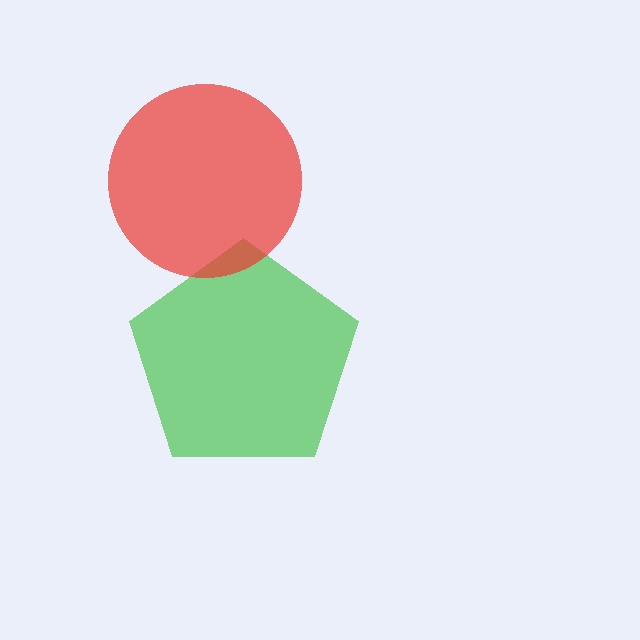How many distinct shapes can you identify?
There are 2 distinct shapes: a green pentagon, a red circle.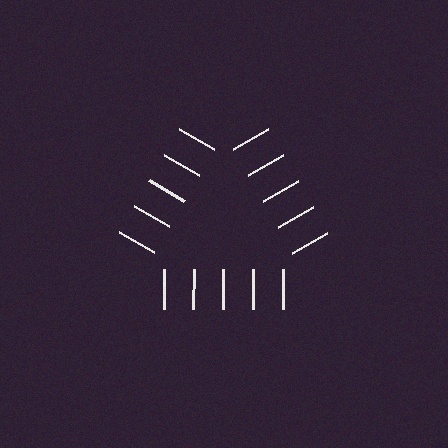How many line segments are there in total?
15 — 5 along each of the 3 edges.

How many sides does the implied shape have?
3 sides — the line-ends trace a triangle.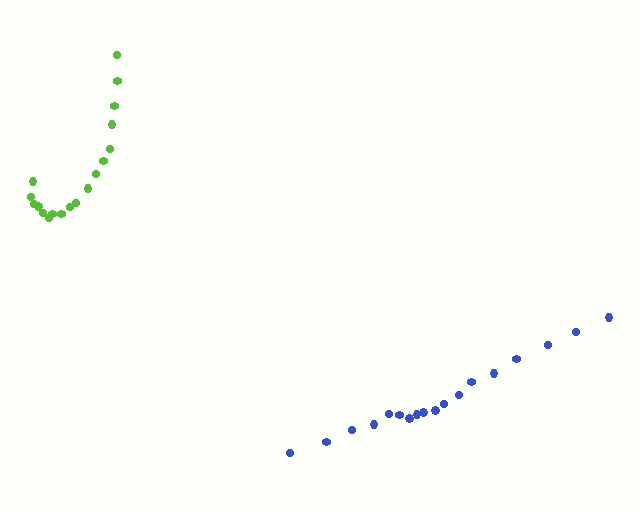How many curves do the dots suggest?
There are 2 distinct paths.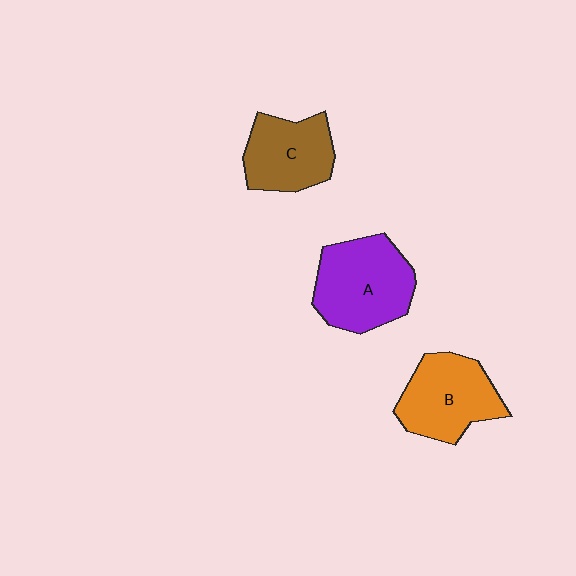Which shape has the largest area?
Shape A (purple).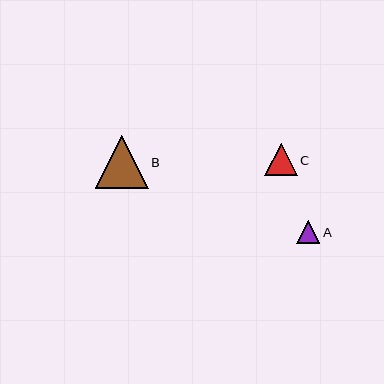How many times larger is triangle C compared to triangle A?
Triangle C is approximately 1.4 times the size of triangle A.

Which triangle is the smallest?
Triangle A is the smallest with a size of approximately 24 pixels.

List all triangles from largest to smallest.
From largest to smallest: B, C, A.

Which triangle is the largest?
Triangle B is the largest with a size of approximately 53 pixels.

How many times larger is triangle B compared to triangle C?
Triangle B is approximately 1.6 times the size of triangle C.